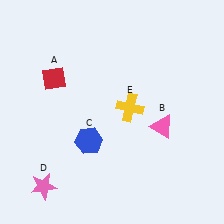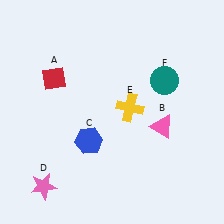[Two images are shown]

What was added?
A teal circle (F) was added in Image 2.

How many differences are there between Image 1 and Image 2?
There is 1 difference between the two images.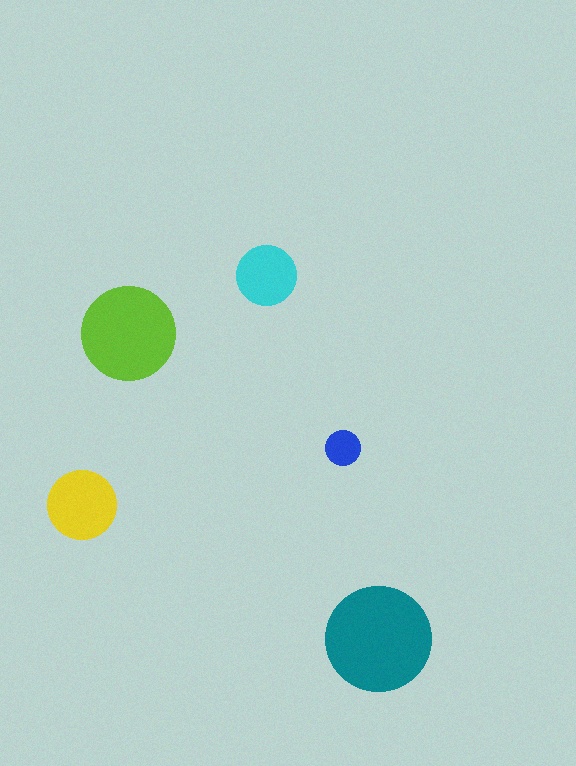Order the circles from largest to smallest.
the teal one, the lime one, the yellow one, the cyan one, the blue one.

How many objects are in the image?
There are 5 objects in the image.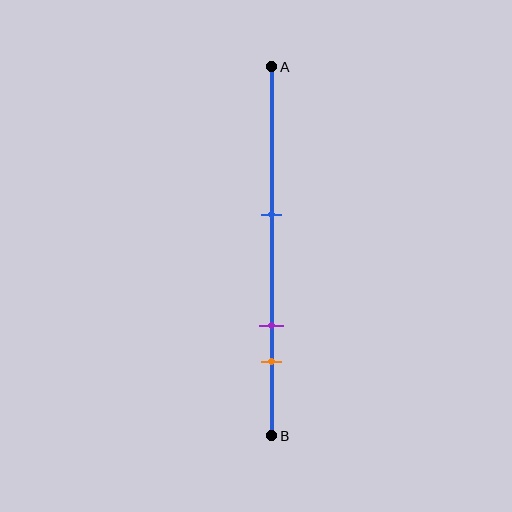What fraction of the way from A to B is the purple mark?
The purple mark is approximately 70% (0.7) of the way from A to B.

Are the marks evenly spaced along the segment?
No, the marks are not evenly spaced.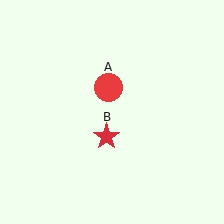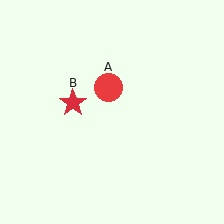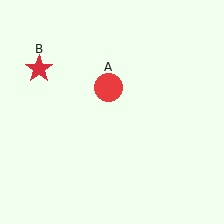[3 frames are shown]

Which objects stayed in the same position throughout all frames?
Red circle (object A) remained stationary.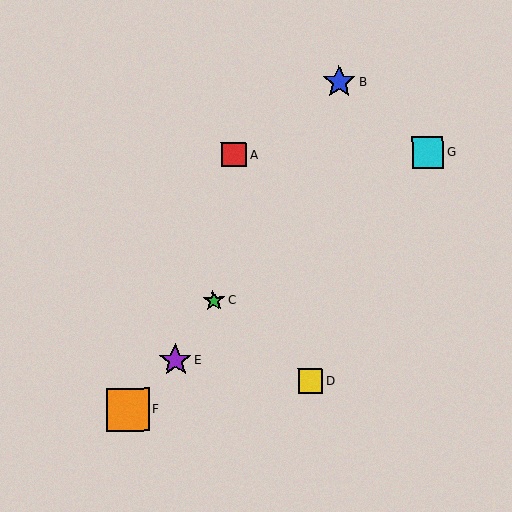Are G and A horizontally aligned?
Yes, both are at y≈152.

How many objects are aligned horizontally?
2 objects (A, G) are aligned horizontally.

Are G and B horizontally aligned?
No, G is at y≈152 and B is at y≈82.